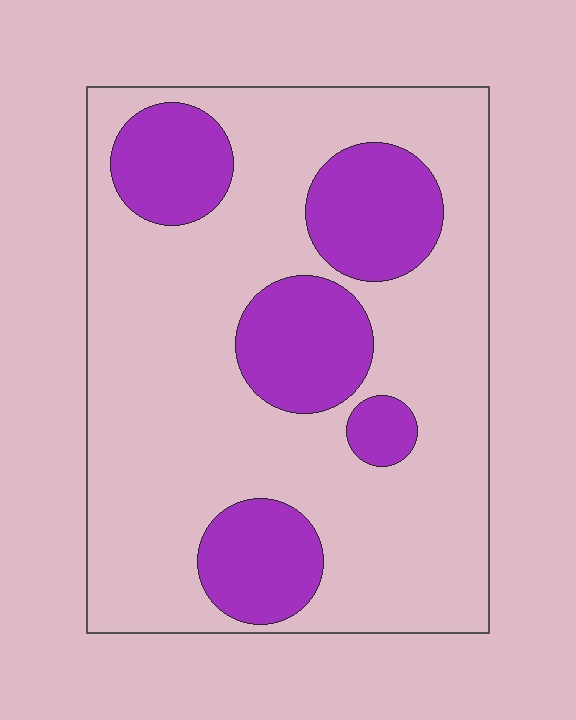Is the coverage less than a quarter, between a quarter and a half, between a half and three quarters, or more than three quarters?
Between a quarter and a half.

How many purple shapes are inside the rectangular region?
5.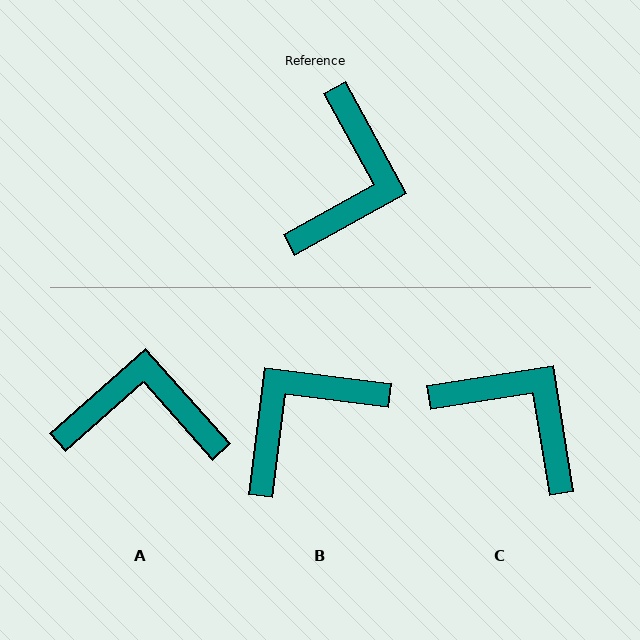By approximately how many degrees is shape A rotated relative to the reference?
Approximately 103 degrees counter-clockwise.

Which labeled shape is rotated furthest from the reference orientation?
B, about 144 degrees away.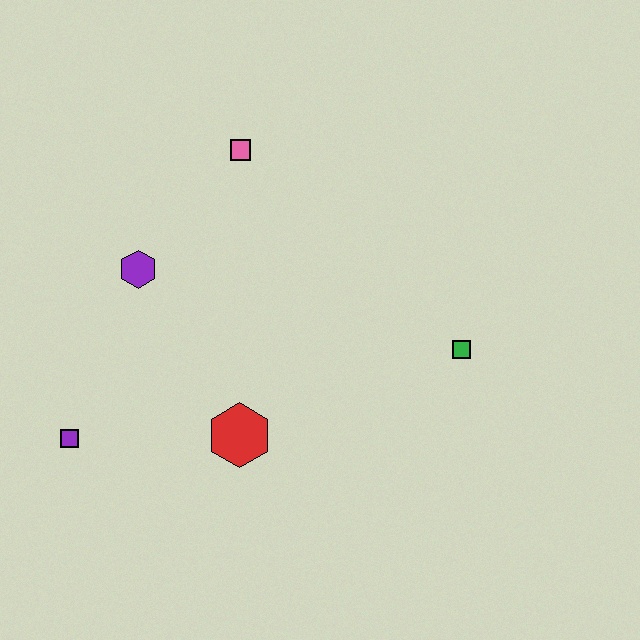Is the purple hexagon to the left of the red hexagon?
Yes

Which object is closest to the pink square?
The purple hexagon is closest to the pink square.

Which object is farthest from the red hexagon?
The pink square is farthest from the red hexagon.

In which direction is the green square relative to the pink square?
The green square is to the right of the pink square.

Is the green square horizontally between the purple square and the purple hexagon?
No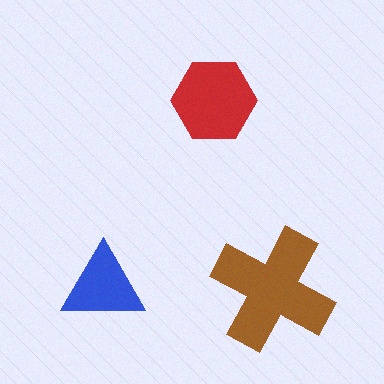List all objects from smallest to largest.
The blue triangle, the red hexagon, the brown cross.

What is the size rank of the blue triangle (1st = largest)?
3rd.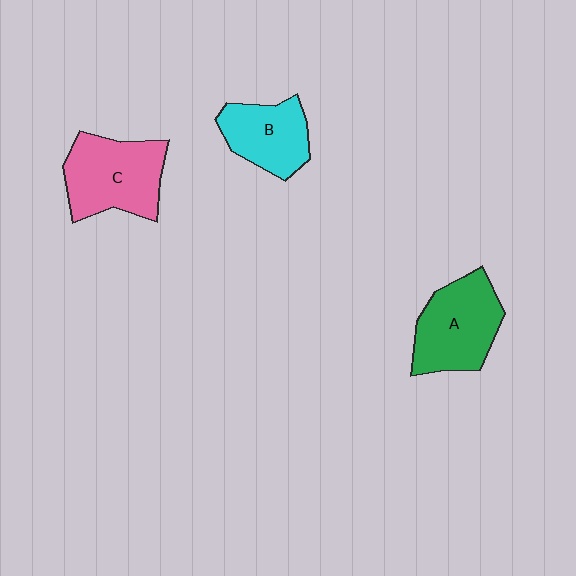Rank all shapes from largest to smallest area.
From largest to smallest: C (pink), A (green), B (cyan).